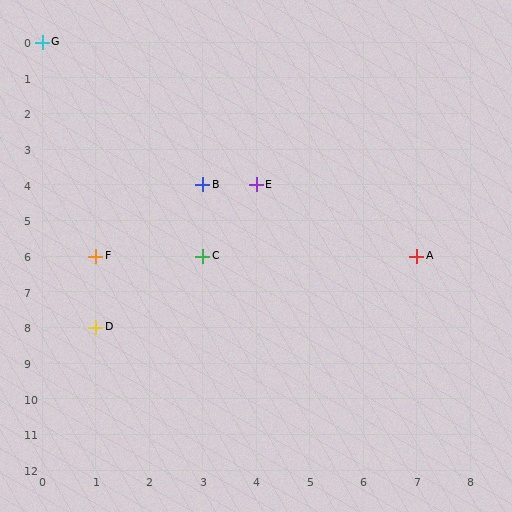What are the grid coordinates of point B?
Point B is at grid coordinates (3, 4).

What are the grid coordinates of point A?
Point A is at grid coordinates (7, 6).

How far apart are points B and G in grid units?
Points B and G are 3 columns and 4 rows apart (about 5.0 grid units diagonally).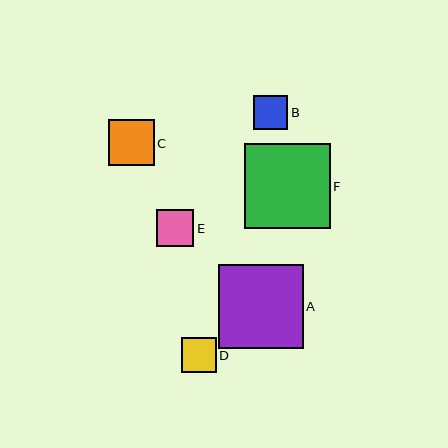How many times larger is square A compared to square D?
Square A is approximately 2.4 times the size of square D.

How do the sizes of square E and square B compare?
Square E and square B are approximately the same size.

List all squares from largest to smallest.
From largest to smallest: F, A, C, E, D, B.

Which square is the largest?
Square F is the largest with a size of approximately 85 pixels.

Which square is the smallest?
Square B is the smallest with a size of approximately 34 pixels.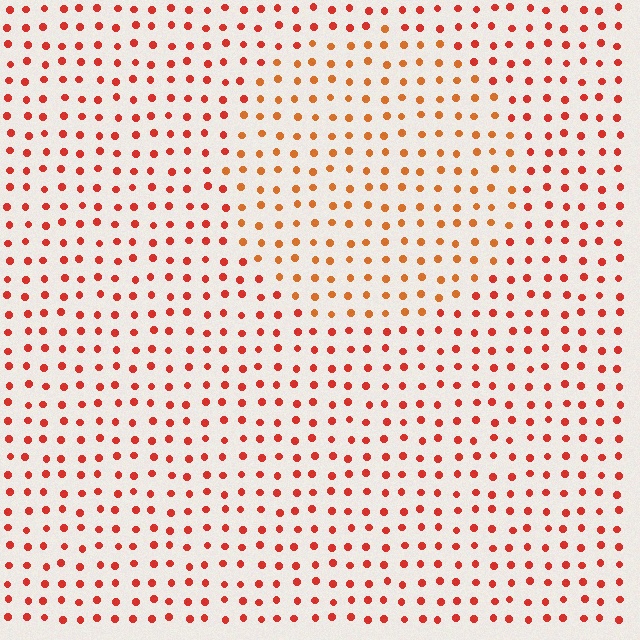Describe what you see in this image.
The image is filled with small red elements in a uniform arrangement. A circle-shaped region is visible where the elements are tinted to a slightly different hue, forming a subtle color boundary.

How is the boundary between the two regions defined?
The boundary is defined purely by a slight shift in hue (about 23 degrees). Spacing, size, and orientation are identical on both sides.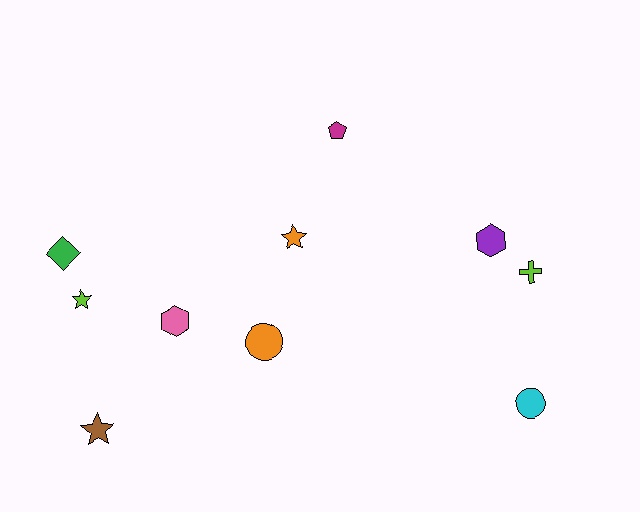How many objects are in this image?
There are 10 objects.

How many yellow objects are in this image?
There are no yellow objects.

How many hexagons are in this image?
There are 2 hexagons.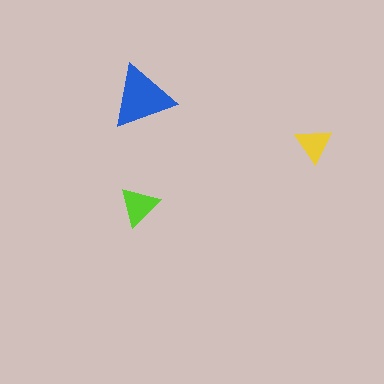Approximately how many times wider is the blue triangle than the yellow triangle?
About 1.5 times wider.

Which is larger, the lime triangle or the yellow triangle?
The lime one.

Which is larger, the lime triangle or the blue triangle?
The blue one.